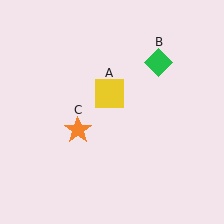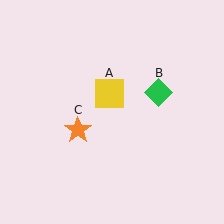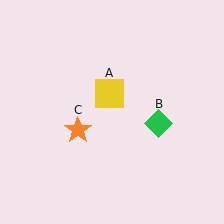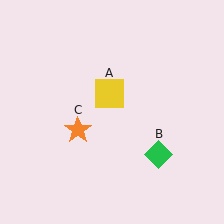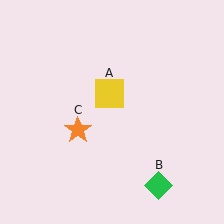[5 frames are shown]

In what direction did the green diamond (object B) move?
The green diamond (object B) moved down.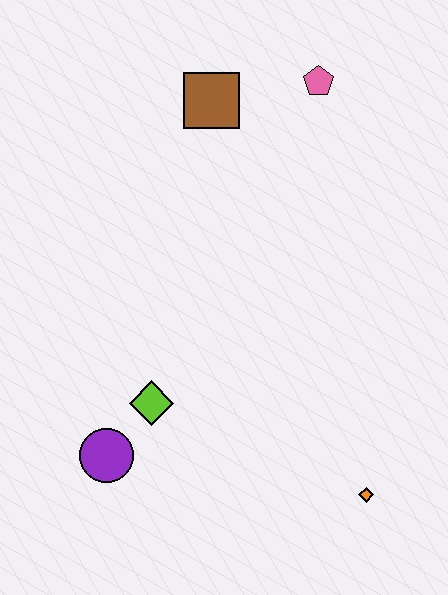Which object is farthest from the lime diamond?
The pink pentagon is farthest from the lime diamond.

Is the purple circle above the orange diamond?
Yes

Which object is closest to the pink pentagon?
The brown square is closest to the pink pentagon.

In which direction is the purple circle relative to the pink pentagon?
The purple circle is below the pink pentagon.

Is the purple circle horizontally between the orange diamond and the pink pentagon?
No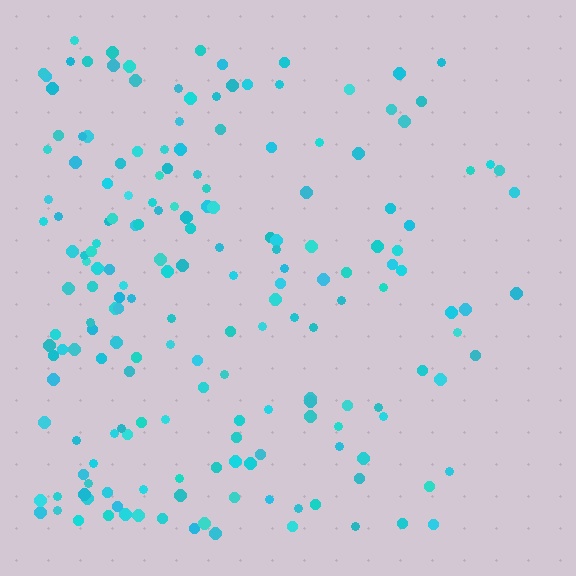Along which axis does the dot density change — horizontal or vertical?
Horizontal.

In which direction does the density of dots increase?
From right to left, with the left side densest.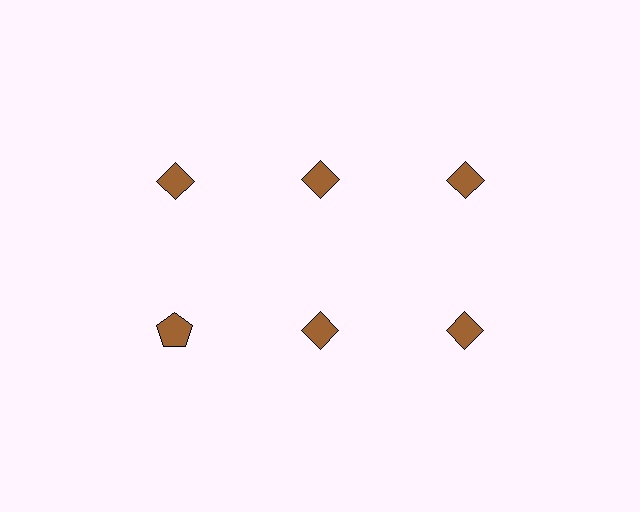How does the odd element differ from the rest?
It has a different shape: pentagon instead of diamond.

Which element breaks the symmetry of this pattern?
The brown pentagon in the second row, leftmost column breaks the symmetry. All other shapes are brown diamonds.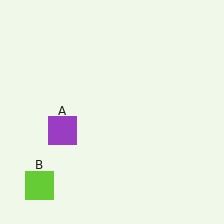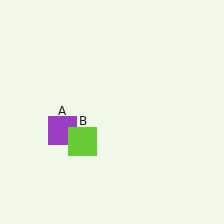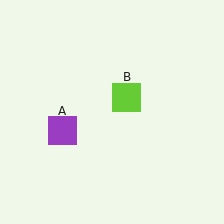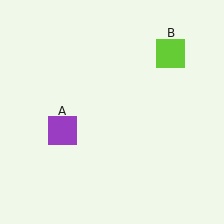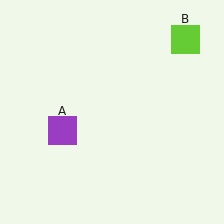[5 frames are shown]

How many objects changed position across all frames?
1 object changed position: lime square (object B).